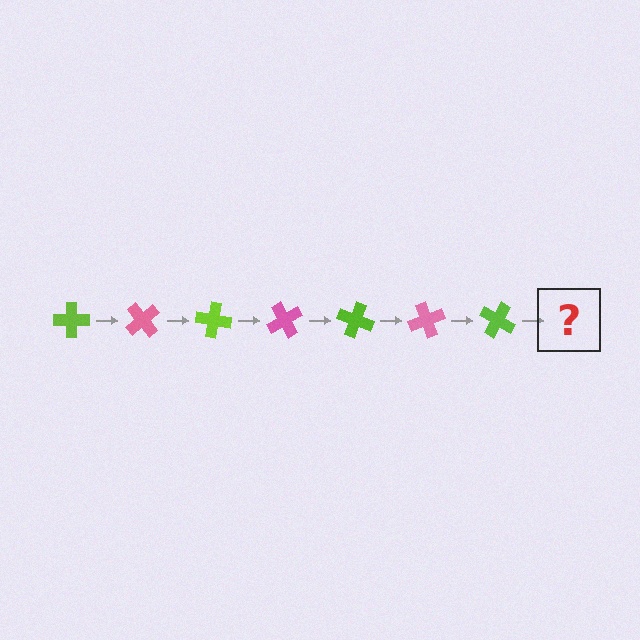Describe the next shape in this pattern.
It should be a pink cross, rotated 350 degrees from the start.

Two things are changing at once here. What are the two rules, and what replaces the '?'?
The two rules are that it rotates 50 degrees each step and the color cycles through lime and pink. The '?' should be a pink cross, rotated 350 degrees from the start.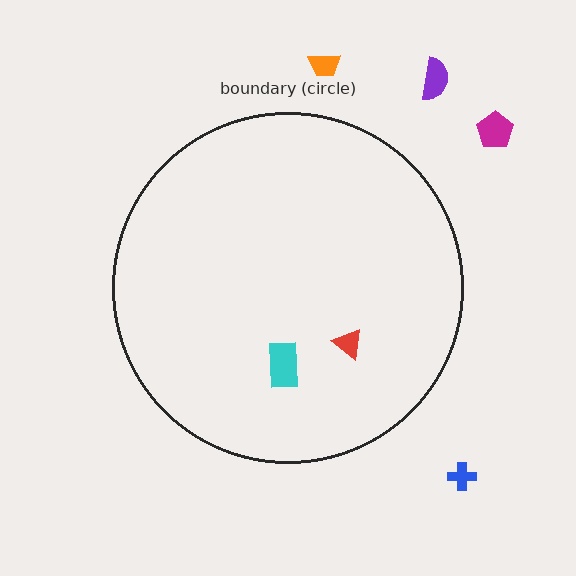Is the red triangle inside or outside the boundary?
Inside.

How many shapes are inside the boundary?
2 inside, 4 outside.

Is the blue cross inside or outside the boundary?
Outside.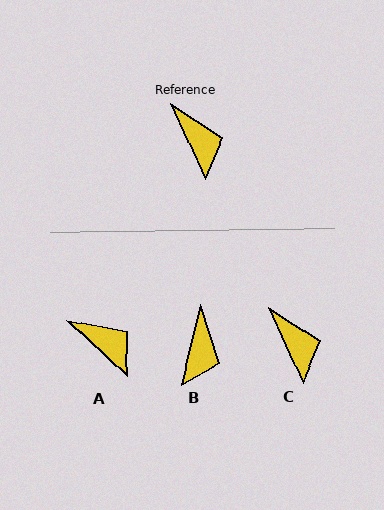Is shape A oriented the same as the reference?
No, it is off by about 22 degrees.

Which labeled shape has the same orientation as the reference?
C.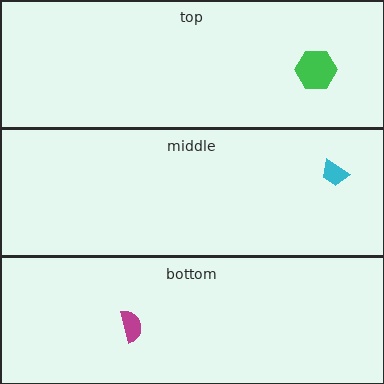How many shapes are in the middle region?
1.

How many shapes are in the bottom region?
1.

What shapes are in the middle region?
The cyan trapezoid.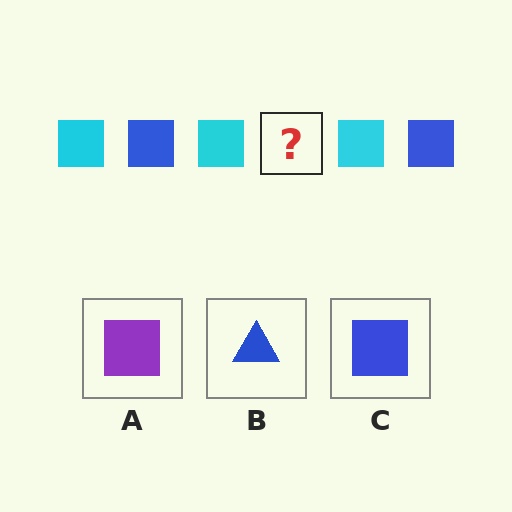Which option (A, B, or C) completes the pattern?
C.